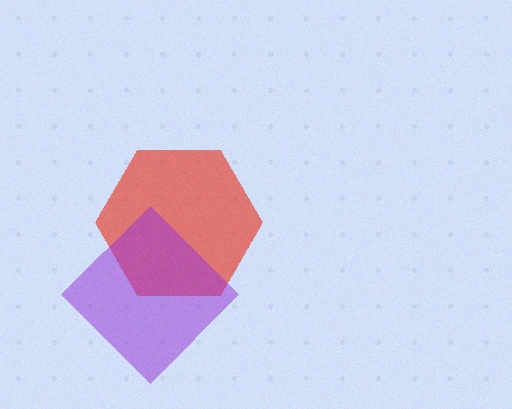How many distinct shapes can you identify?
There are 2 distinct shapes: a red hexagon, a purple diamond.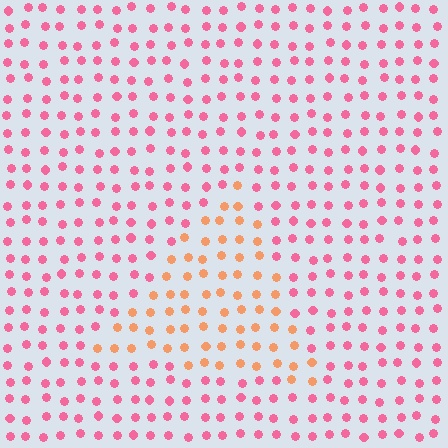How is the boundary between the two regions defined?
The boundary is defined purely by a slight shift in hue (about 44 degrees). Spacing, size, and orientation are identical on both sides.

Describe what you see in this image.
The image is filled with small pink elements in a uniform arrangement. A triangle-shaped region is visible where the elements are tinted to a slightly different hue, forming a subtle color boundary.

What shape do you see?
I see a triangle.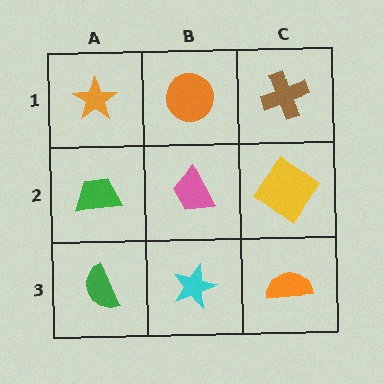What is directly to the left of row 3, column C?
A cyan star.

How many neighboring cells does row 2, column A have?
3.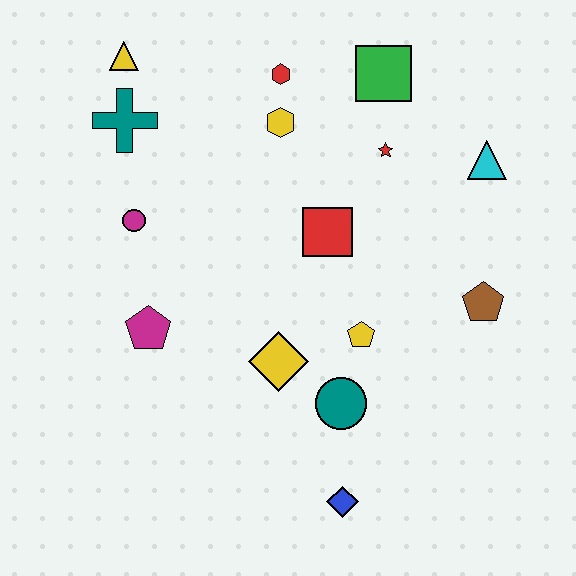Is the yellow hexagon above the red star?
Yes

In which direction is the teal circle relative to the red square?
The teal circle is below the red square.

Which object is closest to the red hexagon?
The yellow hexagon is closest to the red hexagon.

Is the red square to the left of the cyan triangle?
Yes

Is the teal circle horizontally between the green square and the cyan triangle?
No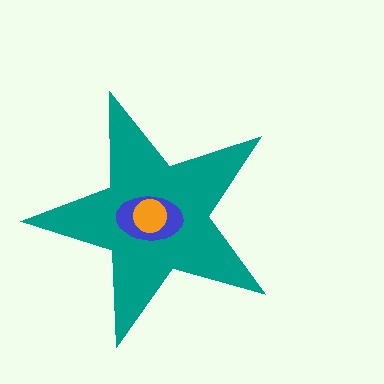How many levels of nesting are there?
3.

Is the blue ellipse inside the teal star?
Yes.